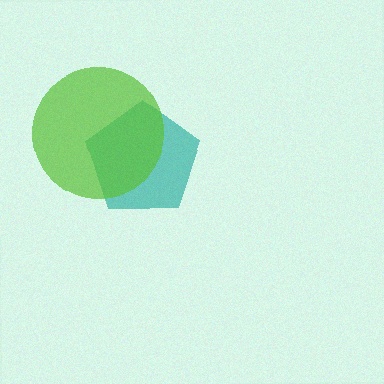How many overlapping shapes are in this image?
There are 2 overlapping shapes in the image.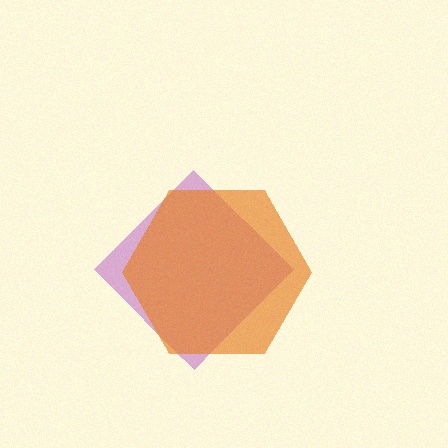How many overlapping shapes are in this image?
There are 2 overlapping shapes in the image.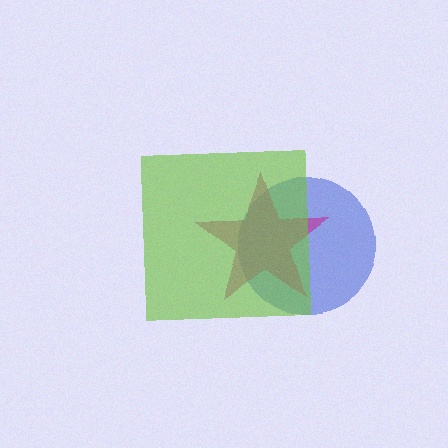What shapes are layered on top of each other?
The layered shapes are: a blue circle, a magenta star, a lime square.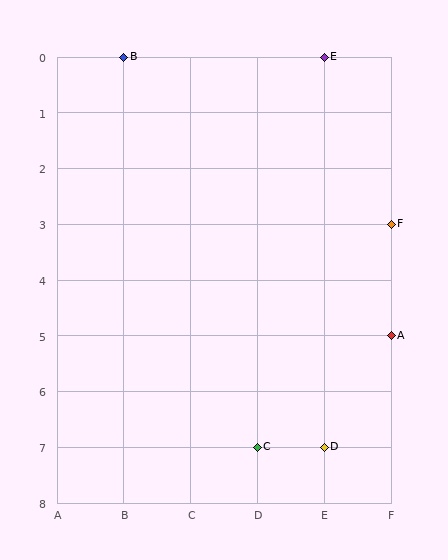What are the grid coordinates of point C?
Point C is at grid coordinates (D, 7).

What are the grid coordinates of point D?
Point D is at grid coordinates (E, 7).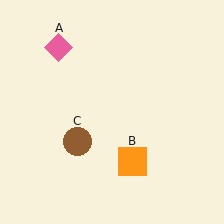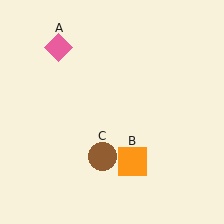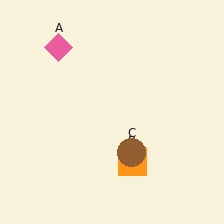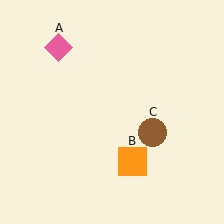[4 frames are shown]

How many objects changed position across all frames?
1 object changed position: brown circle (object C).